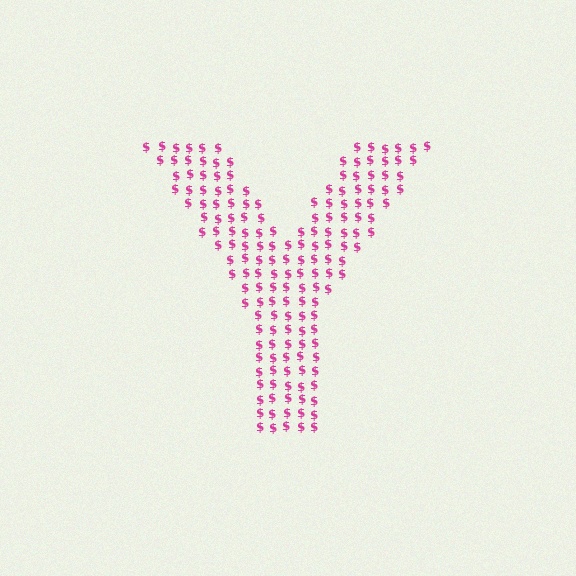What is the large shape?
The large shape is the letter Y.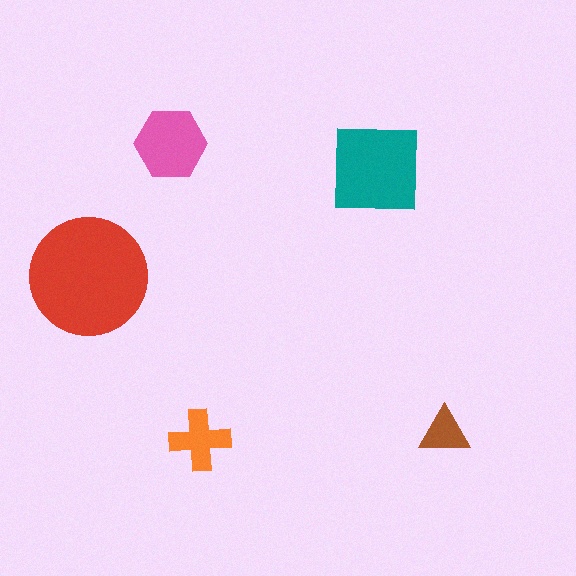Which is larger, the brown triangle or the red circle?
The red circle.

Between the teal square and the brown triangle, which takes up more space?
The teal square.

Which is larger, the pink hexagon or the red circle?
The red circle.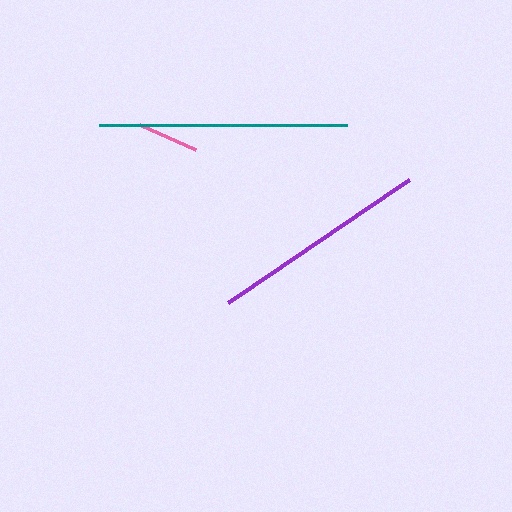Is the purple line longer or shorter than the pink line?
The purple line is longer than the pink line.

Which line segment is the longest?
The teal line is the longest at approximately 248 pixels.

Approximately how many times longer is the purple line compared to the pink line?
The purple line is approximately 3.5 times the length of the pink line.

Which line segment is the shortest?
The pink line is the shortest at approximately 62 pixels.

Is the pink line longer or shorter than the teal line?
The teal line is longer than the pink line.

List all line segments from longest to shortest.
From longest to shortest: teal, purple, pink.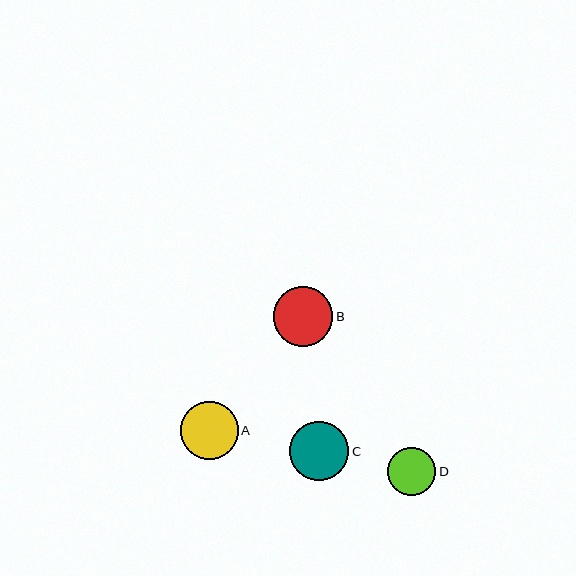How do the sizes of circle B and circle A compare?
Circle B and circle A are approximately the same size.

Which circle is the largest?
Circle B is the largest with a size of approximately 59 pixels.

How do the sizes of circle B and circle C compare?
Circle B and circle C are approximately the same size.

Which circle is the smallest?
Circle D is the smallest with a size of approximately 48 pixels.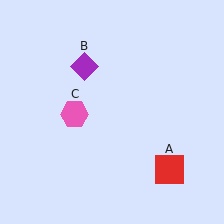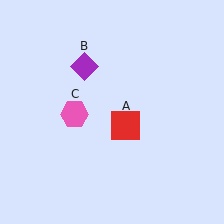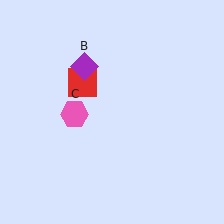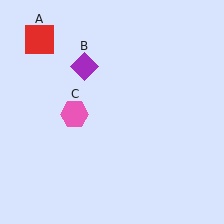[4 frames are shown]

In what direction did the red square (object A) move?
The red square (object A) moved up and to the left.